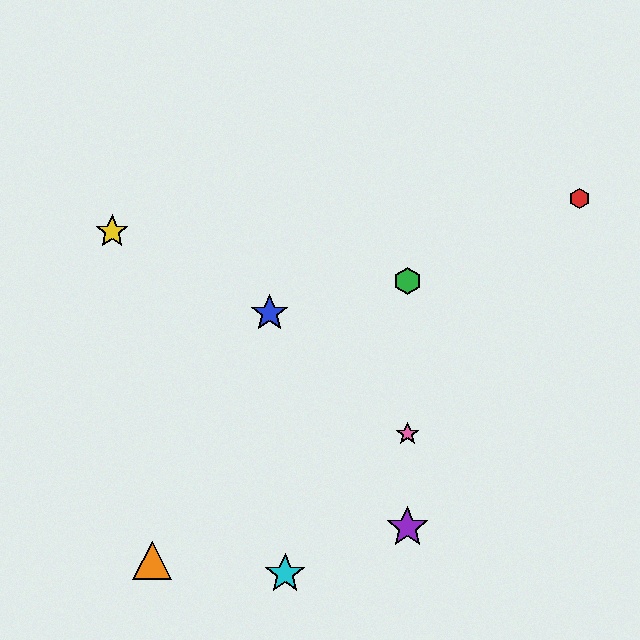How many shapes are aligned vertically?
3 shapes (the green hexagon, the purple star, the pink star) are aligned vertically.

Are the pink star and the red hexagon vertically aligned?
No, the pink star is at x≈407 and the red hexagon is at x≈580.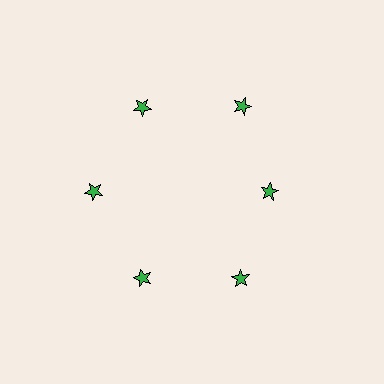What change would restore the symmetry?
The symmetry would be restored by moving it outward, back onto the ring so that all 6 stars sit at equal angles and equal distance from the center.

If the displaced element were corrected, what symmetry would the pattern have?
It would have 6-fold rotational symmetry — the pattern would map onto itself every 60 degrees.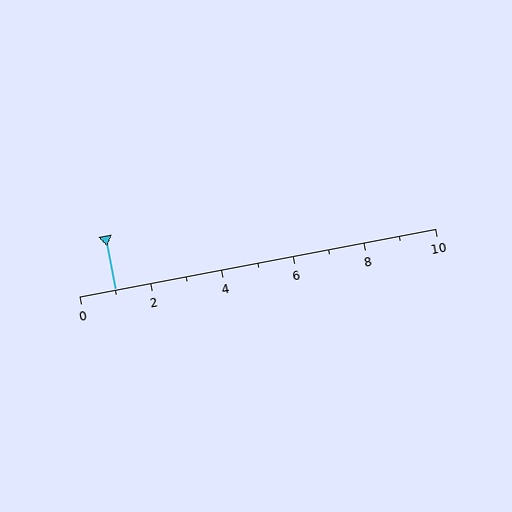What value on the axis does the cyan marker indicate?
The marker indicates approximately 1.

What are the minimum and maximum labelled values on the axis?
The axis runs from 0 to 10.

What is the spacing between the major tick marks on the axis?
The major ticks are spaced 2 apart.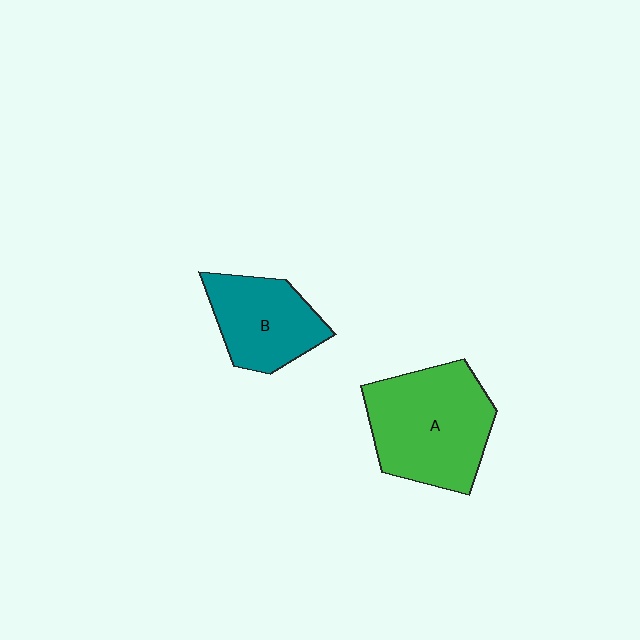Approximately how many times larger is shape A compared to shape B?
Approximately 1.5 times.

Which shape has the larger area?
Shape A (green).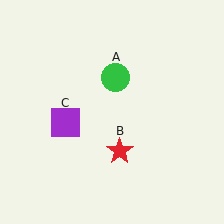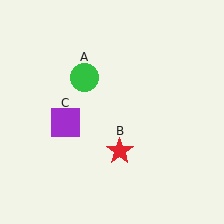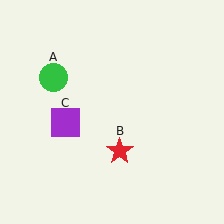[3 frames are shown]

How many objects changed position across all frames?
1 object changed position: green circle (object A).